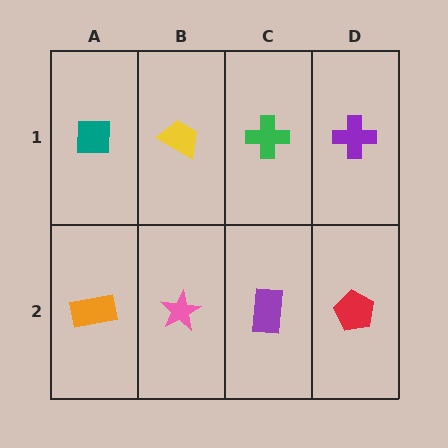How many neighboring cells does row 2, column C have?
3.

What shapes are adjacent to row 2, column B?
A yellow trapezoid (row 1, column B), an orange rectangle (row 2, column A), a purple rectangle (row 2, column C).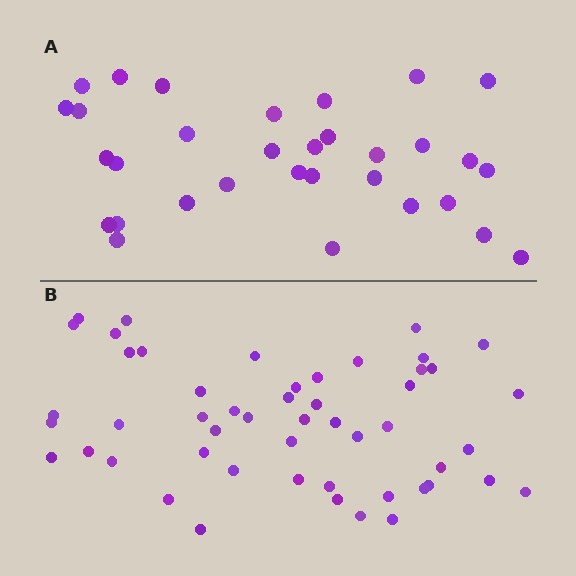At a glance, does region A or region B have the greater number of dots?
Region B (the bottom region) has more dots.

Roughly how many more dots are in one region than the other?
Region B has approximately 20 more dots than region A.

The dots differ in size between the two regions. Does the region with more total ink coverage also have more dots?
No. Region A has more total ink coverage because its dots are larger, but region B actually contains more individual dots. Total area can be misleading — the number of items is what matters here.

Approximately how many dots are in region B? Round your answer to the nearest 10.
About 50 dots. (The exact count is 51, which rounds to 50.)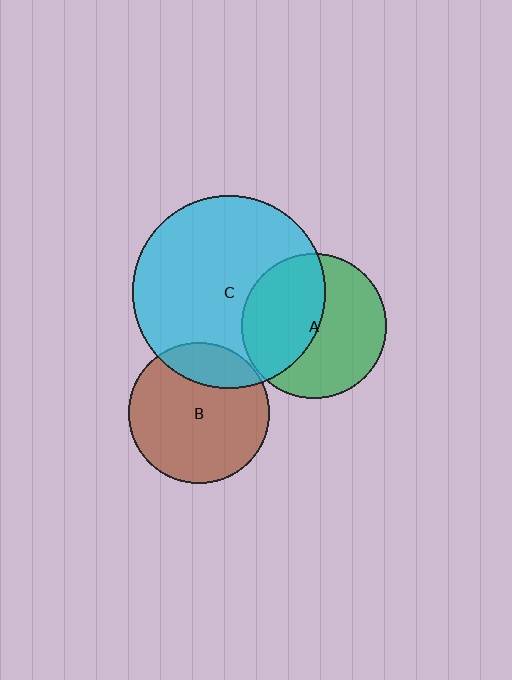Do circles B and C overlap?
Yes.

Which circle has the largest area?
Circle C (cyan).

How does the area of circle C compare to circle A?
Approximately 1.8 times.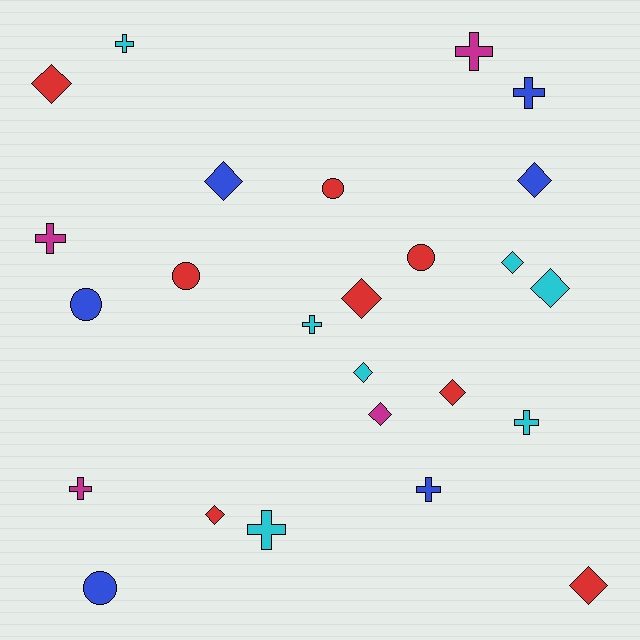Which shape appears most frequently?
Diamond, with 11 objects.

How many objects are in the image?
There are 25 objects.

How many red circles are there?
There are 3 red circles.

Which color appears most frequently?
Red, with 8 objects.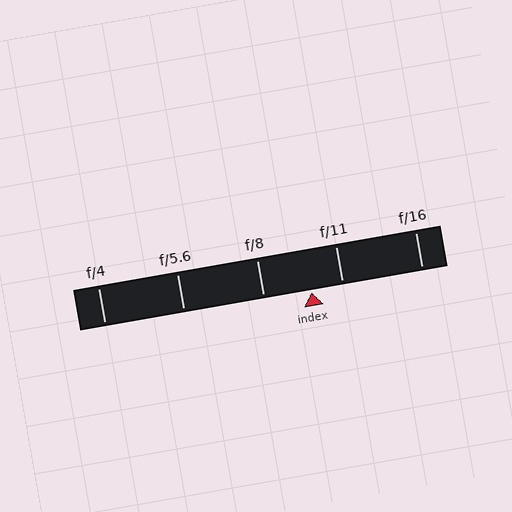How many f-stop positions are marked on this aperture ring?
There are 5 f-stop positions marked.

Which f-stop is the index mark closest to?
The index mark is closest to f/11.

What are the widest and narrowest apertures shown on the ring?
The widest aperture shown is f/4 and the narrowest is f/16.